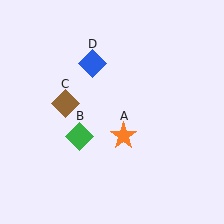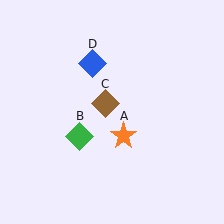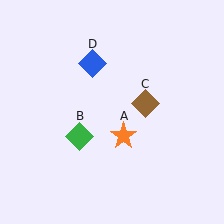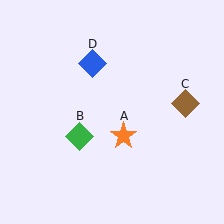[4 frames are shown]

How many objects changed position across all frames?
1 object changed position: brown diamond (object C).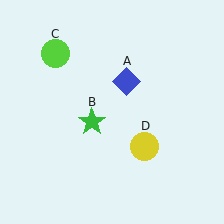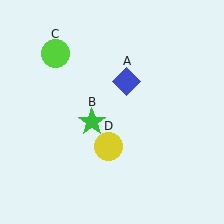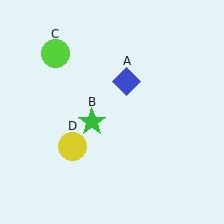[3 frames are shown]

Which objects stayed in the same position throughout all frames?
Blue diamond (object A) and green star (object B) and lime circle (object C) remained stationary.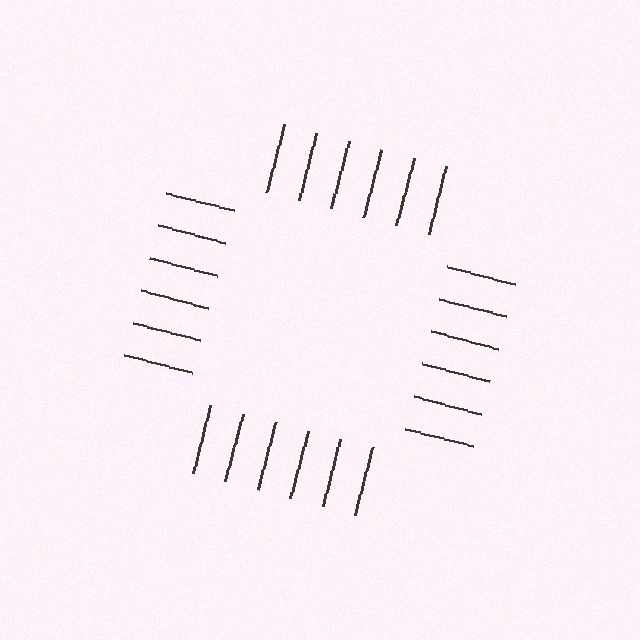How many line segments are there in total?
24 — 6 along each of the 4 edges.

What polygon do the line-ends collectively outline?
An illusory square — the line segments terminate on its edges but no continuous stroke is drawn.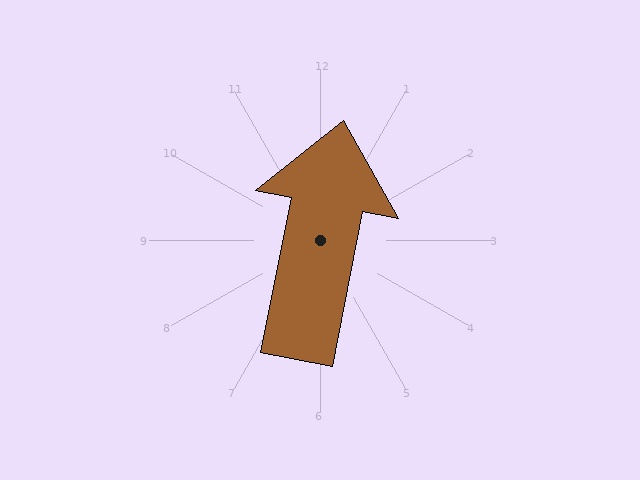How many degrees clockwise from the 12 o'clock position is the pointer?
Approximately 11 degrees.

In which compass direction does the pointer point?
North.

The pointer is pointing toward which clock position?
Roughly 12 o'clock.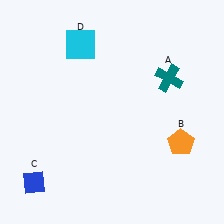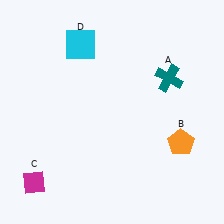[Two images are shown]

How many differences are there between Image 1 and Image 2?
There is 1 difference between the two images.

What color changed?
The diamond (C) changed from blue in Image 1 to magenta in Image 2.